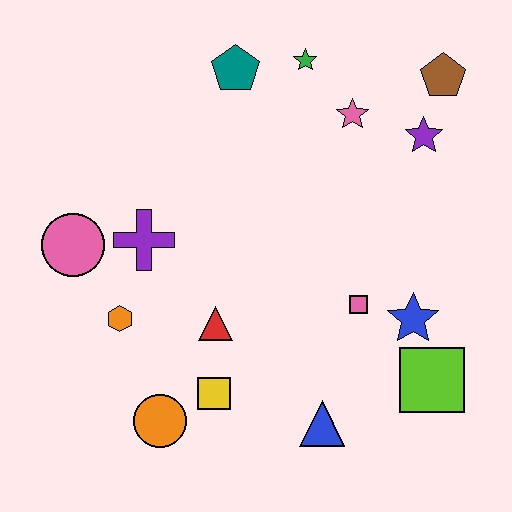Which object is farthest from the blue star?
The pink circle is farthest from the blue star.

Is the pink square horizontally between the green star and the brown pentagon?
Yes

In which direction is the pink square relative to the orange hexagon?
The pink square is to the right of the orange hexagon.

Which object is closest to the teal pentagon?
The green star is closest to the teal pentagon.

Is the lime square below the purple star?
Yes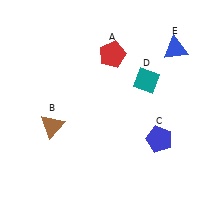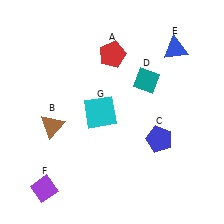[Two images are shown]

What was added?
A purple diamond (F), a cyan square (G) were added in Image 2.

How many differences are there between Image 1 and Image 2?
There are 2 differences between the two images.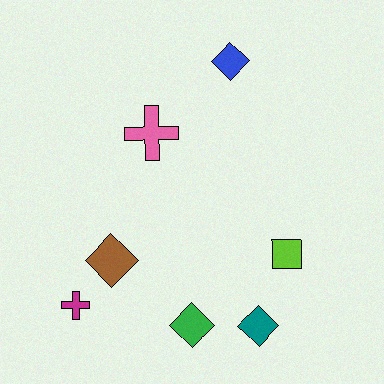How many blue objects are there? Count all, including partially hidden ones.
There is 1 blue object.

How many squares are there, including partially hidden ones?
There is 1 square.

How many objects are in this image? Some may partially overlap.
There are 7 objects.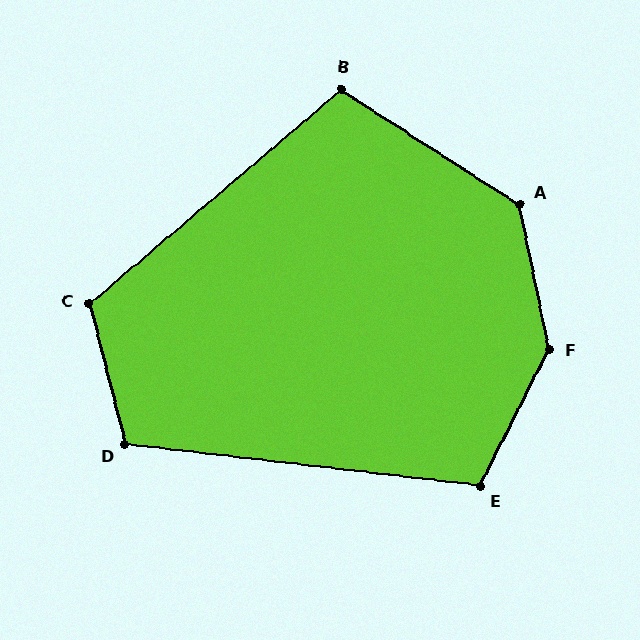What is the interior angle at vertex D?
Approximately 111 degrees (obtuse).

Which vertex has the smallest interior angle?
B, at approximately 107 degrees.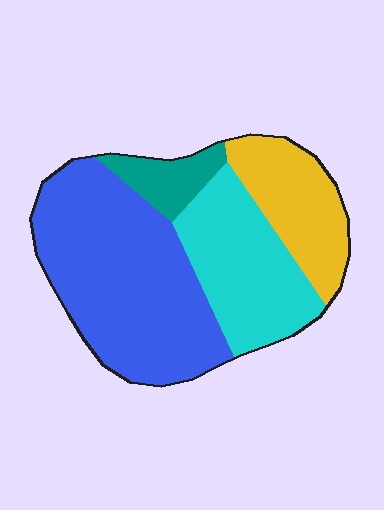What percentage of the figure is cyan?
Cyan covers 26% of the figure.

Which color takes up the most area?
Blue, at roughly 45%.